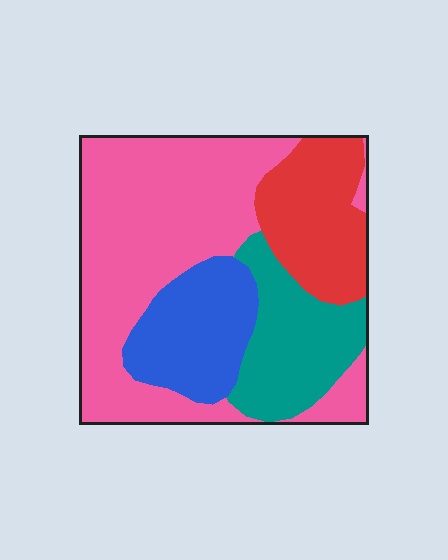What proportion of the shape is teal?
Teal covers about 15% of the shape.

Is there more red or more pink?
Pink.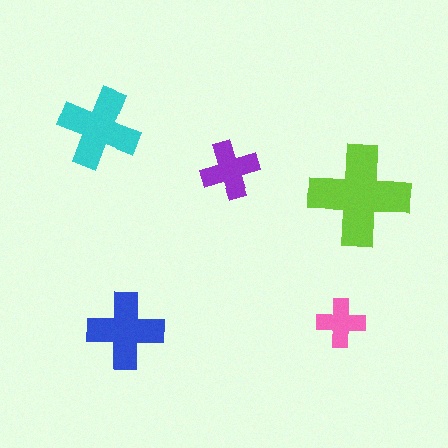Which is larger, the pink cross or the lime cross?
The lime one.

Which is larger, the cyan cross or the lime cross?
The lime one.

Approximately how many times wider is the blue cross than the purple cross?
About 1.5 times wider.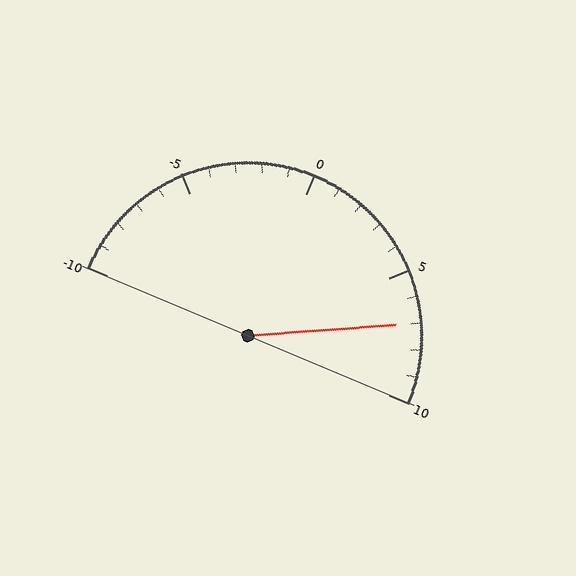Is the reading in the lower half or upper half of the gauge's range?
The reading is in the upper half of the range (-10 to 10).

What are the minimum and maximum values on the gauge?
The gauge ranges from -10 to 10.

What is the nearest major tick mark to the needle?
The nearest major tick mark is 5.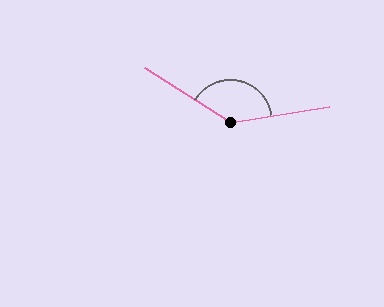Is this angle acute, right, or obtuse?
It is obtuse.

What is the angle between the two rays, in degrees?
Approximately 139 degrees.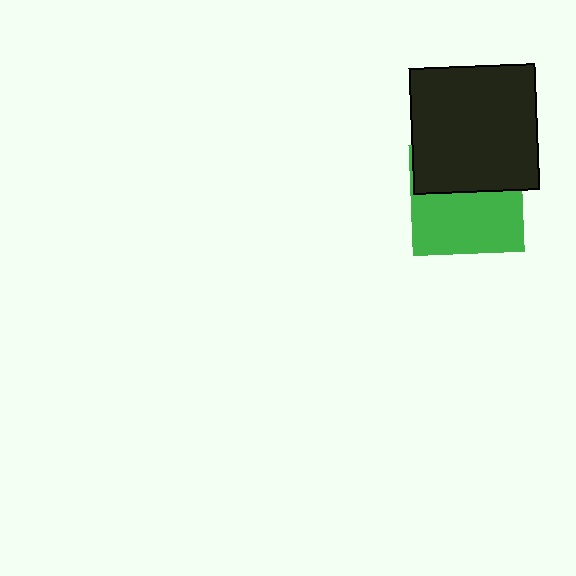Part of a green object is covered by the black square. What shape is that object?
It is a square.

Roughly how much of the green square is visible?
About half of it is visible (roughly 57%).